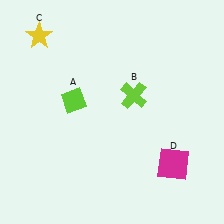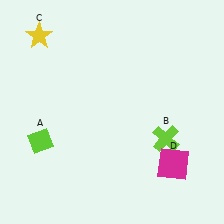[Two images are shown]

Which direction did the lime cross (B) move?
The lime cross (B) moved down.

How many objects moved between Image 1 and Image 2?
2 objects moved between the two images.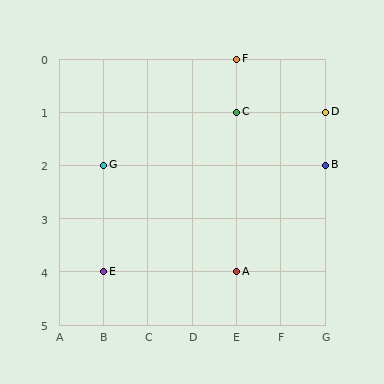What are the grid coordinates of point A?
Point A is at grid coordinates (E, 4).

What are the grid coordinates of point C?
Point C is at grid coordinates (E, 1).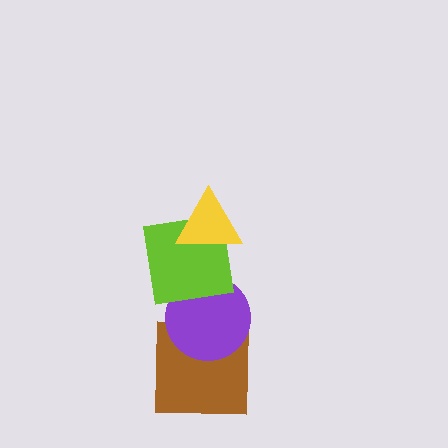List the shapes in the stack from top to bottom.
From top to bottom: the yellow triangle, the lime square, the purple circle, the brown square.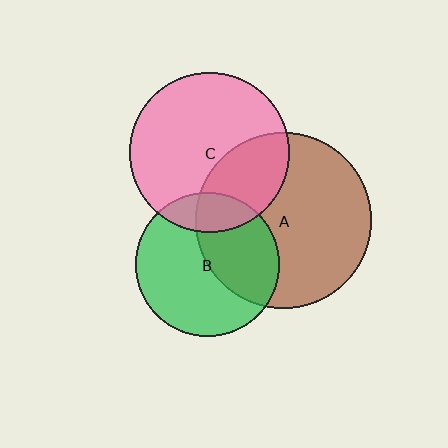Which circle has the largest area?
Circle A (brown).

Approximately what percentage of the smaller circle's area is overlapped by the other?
Approximately 20%.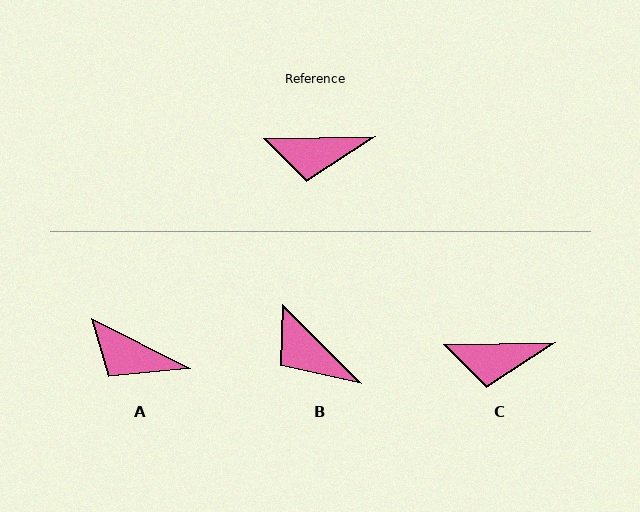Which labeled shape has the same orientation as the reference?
C.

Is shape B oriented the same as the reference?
No, it is off by about 47 degrees.